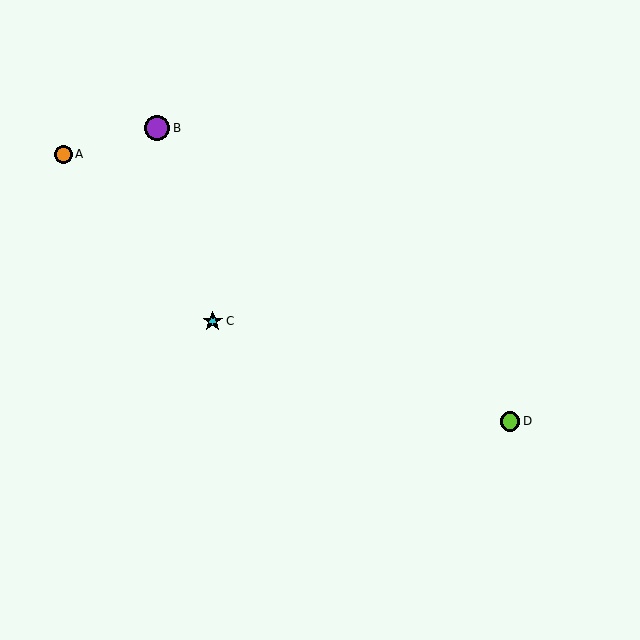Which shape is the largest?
The purple circle (labeled B) is the largest.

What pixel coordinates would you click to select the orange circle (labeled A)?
Click at (63, 154) to select the orange circle A.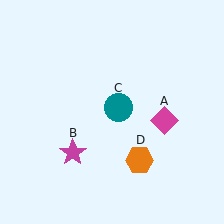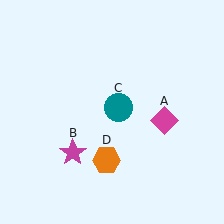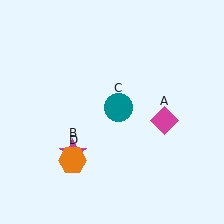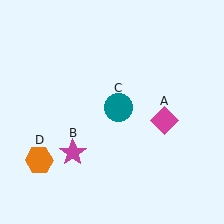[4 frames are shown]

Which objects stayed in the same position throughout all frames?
Magenta diamond (object A) and magenta star (object B) and teal circle (object C) remained stationary.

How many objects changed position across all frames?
1 object changed position: orange hexagon (object D).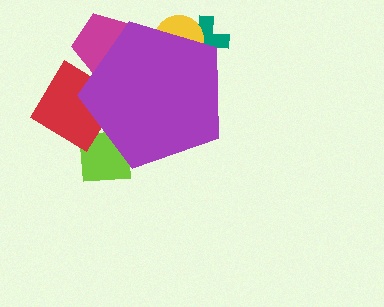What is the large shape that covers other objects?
A purple pentagon.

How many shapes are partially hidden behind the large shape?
5 shapes are partially hidden.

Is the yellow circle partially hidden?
Yes, the yellow circle is partially hidden behind the purple pentagon.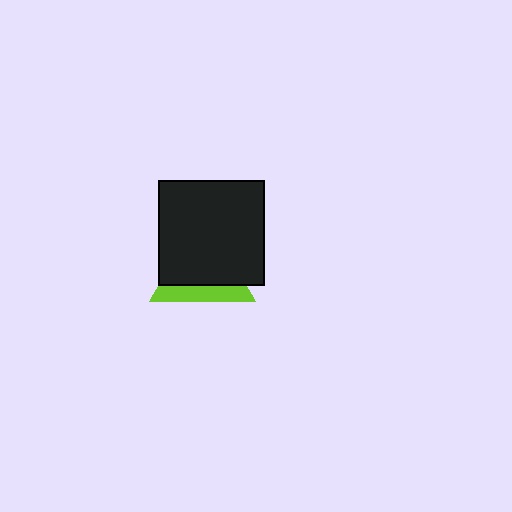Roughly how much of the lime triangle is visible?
A small part of it is visible (roughly 32%).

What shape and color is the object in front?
The object in front is a black square.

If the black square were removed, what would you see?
You would see the complete lime triangle.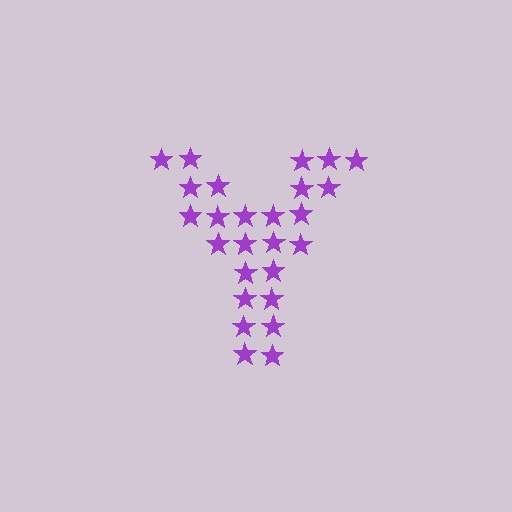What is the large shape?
The large shape is the letter Y.